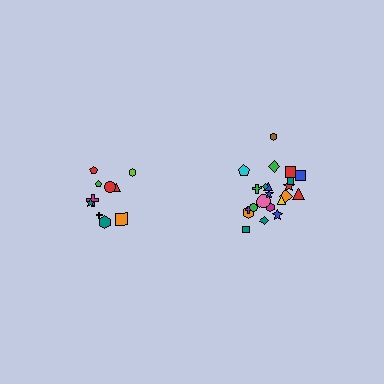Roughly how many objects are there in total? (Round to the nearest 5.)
Roughly 30 objects in total.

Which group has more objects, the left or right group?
The right group.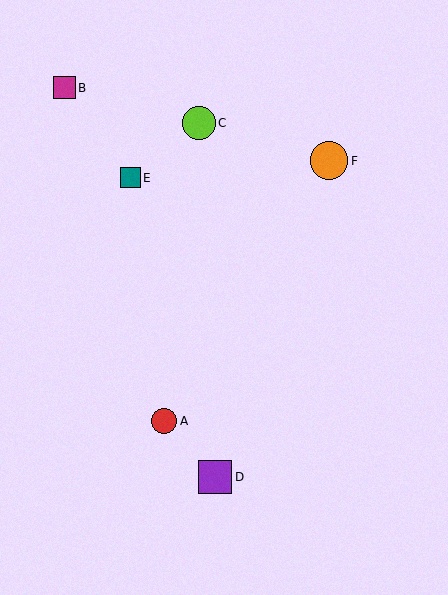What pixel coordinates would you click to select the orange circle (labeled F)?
Click at (329, 161) to select the orange circle F.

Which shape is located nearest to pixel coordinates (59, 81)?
The magenta square (labeled B) at (64, 88) is nearest to that location.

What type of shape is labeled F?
Shape F is an orange circle.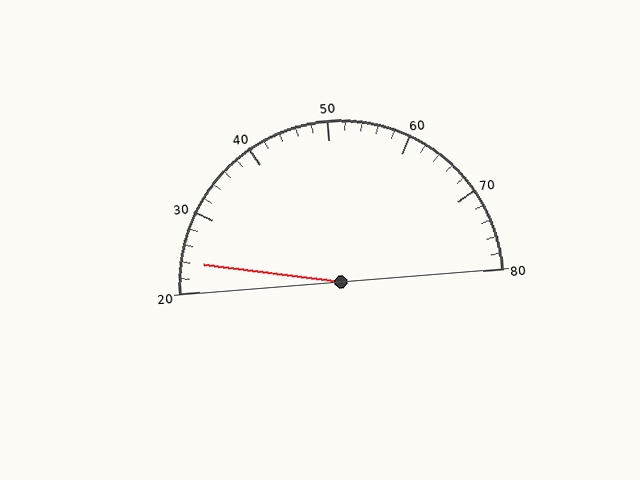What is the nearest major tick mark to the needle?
The nearest major tick mark is 20.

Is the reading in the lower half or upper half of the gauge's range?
The reading is in the lower half of the range (20 to 80).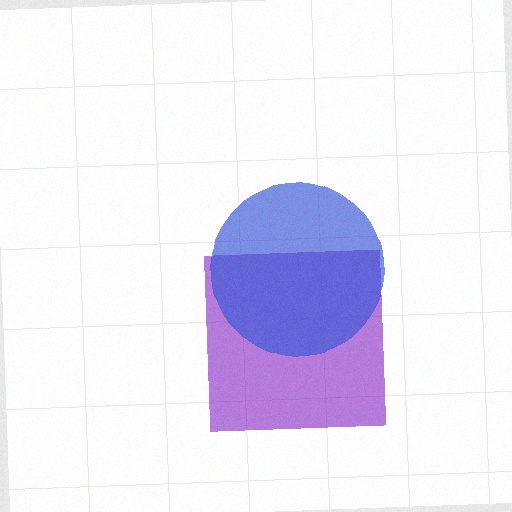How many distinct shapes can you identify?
There are 2 distinct shapes: a purple square, a blue circle.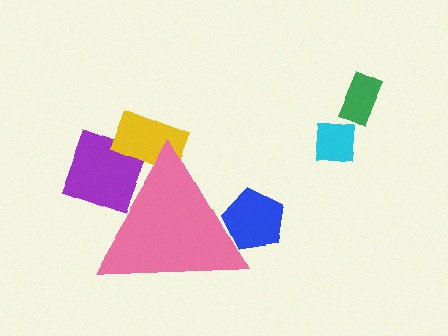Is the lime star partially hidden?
Yes, the lime star is partially hidden behind the pink triangle.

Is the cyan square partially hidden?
No, the cyan square is fully visible.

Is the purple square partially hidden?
Yes, the purple square is partially hidden behind the pink triangle.